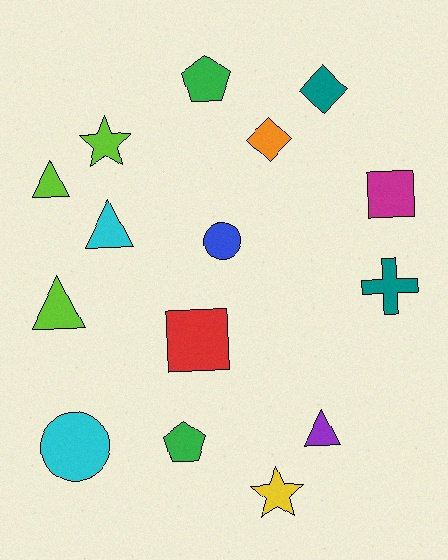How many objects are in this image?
There are 15 objects.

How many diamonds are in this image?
There are 2 diamonds.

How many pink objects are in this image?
There are no pink objects.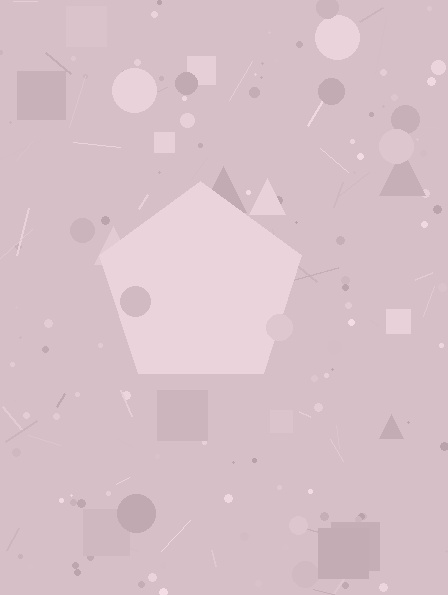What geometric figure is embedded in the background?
A pentagon is embedded in the background.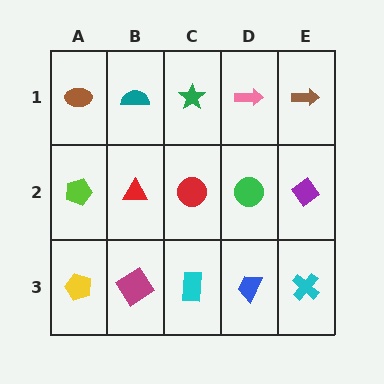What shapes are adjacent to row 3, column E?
A purple diamond (row 2, column E), a blue trapezoid (row 3, column D).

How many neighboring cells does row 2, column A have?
3.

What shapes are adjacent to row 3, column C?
A red circle (row 2, column C), a magenta diamond (row 3, column B), a blue trapezoid (row 3, column D).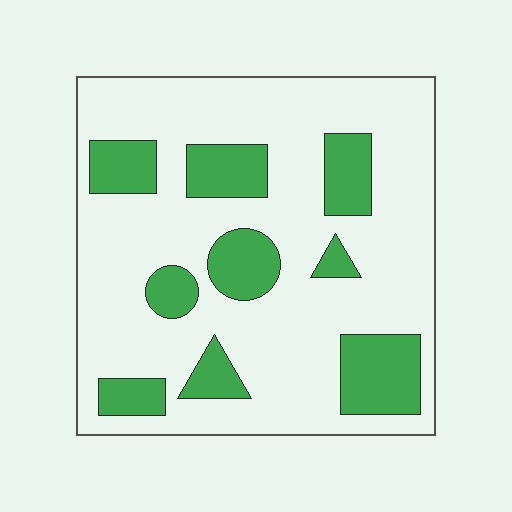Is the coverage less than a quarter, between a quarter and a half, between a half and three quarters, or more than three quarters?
Less than a quarter.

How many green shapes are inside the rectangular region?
9.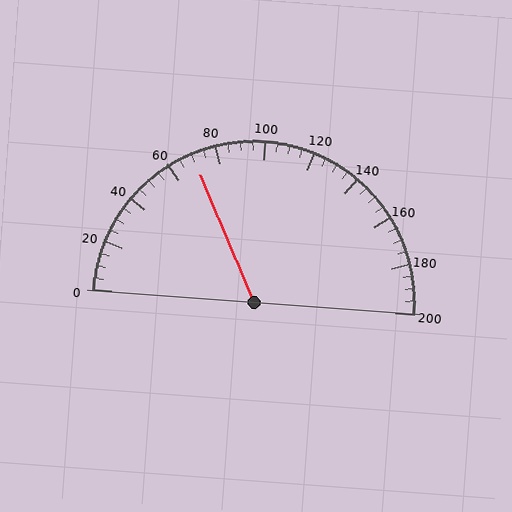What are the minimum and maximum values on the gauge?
The gauge ranges from 0 to 200.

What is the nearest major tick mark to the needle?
The nearest major tick mark is 80.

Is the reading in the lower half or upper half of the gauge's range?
The reading is in the lower half of the range (0 to 200).